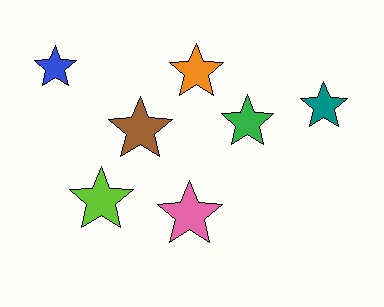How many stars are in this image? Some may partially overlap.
There are 7 stars.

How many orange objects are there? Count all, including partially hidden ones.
There is 1 orange object.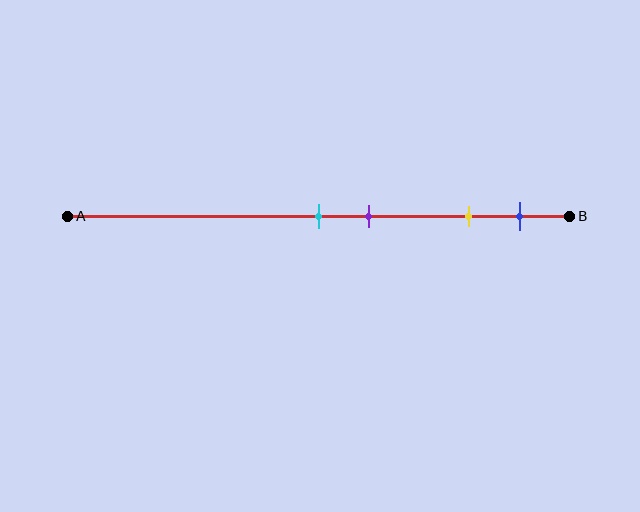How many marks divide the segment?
There are 4 marks dividing the segment.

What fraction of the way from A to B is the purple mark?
The purple mark is approximately 60% (0.6) of the way from A to B.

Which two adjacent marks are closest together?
The cyan and purple marks are the closest adjacent pair.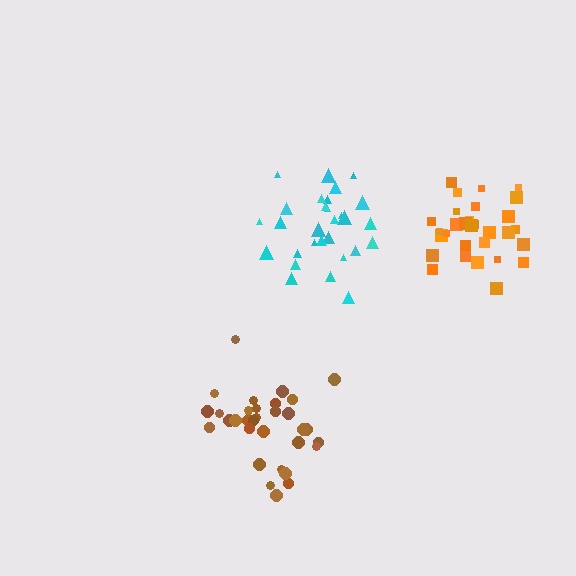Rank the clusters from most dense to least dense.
orange, cyan, brown.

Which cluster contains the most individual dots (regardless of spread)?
Brown (32).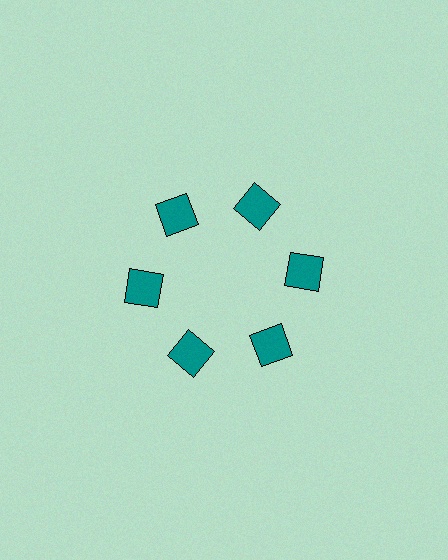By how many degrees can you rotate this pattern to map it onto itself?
The pattern maps onto itself every 60 degrees of rotation.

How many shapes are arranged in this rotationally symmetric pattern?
There are 6 shapes, arranged in 6 groups of 1.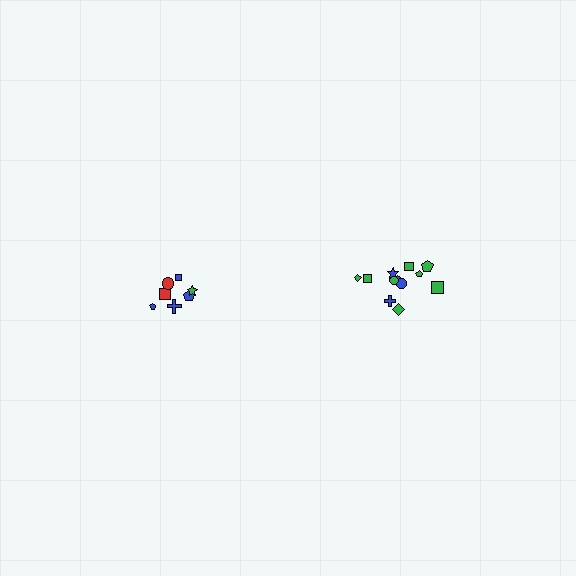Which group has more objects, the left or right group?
The right group.